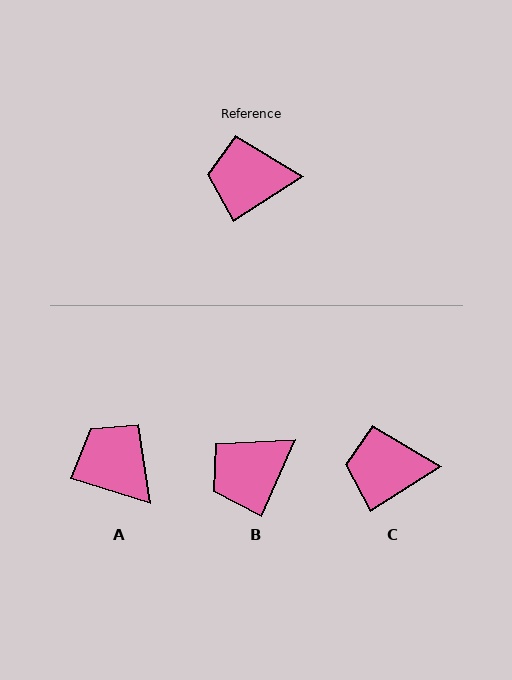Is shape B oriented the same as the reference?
No, it is off by about 33 degrees.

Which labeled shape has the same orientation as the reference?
C.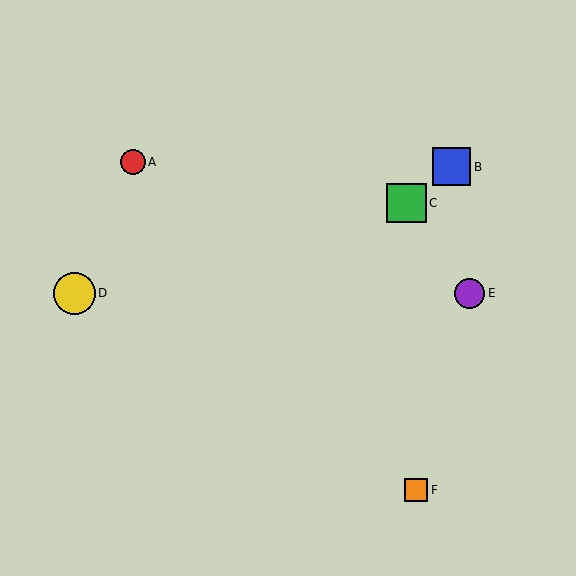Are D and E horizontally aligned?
Yes, both are at y≈293.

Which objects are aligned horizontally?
Objects D, E are aligned horizontally.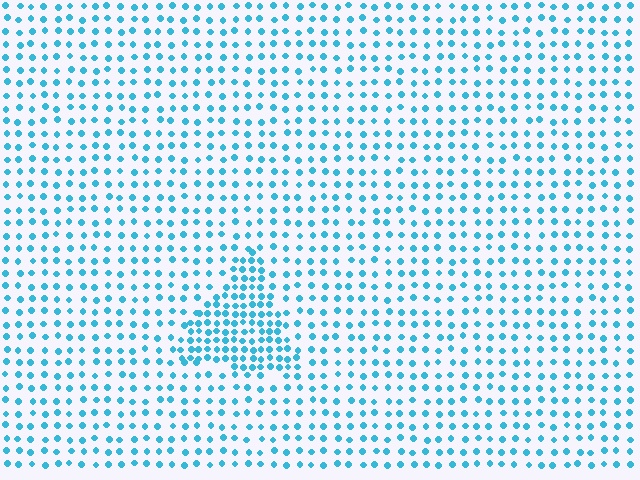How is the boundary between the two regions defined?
The boundary is defined by a change in element density (approximately 2.1x ratio). All elements are the same color, size, and shape.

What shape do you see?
I see a triangle.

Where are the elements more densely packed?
The elements are more densely packed inside the triangle boundary.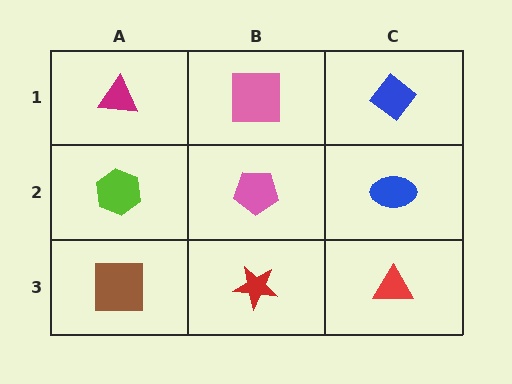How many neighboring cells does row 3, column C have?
2.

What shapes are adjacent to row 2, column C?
A blue diamond (row 1, column C), a red triangle (row 3, column C), a pink pentagon (row 2, column B).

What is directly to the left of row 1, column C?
A pink square.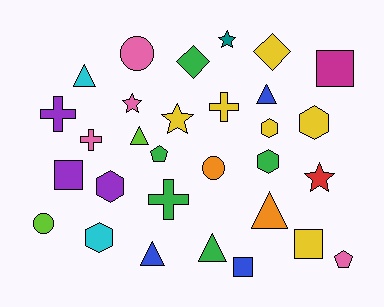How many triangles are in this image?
There are 6 triangles.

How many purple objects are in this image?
There are 3 purple objects.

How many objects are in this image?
There are 30 objects.